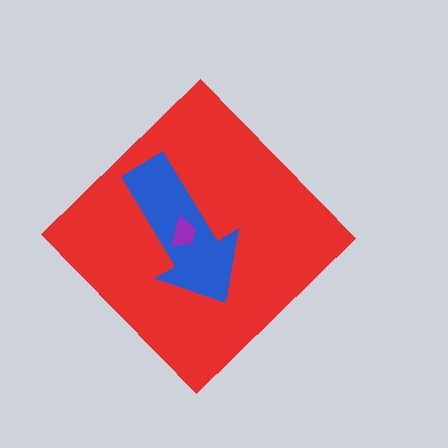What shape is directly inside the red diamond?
The blue arrow.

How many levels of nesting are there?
3.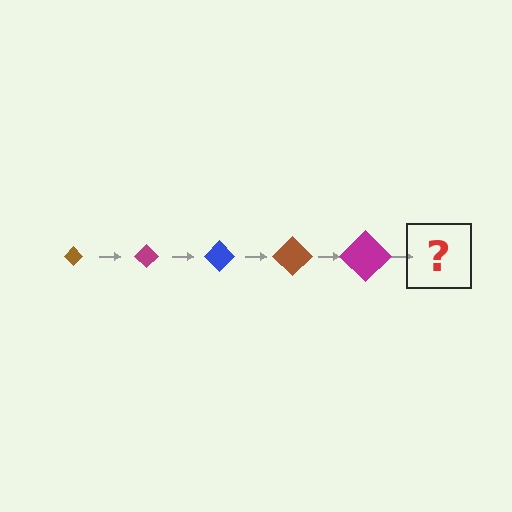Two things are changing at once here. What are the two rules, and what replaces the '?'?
The two rules are that the diamond grows larger each step and the color cycles through brown, magenta, and blue. The '?' should be a blue diamond, larger than the previous one.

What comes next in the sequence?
The next element should be a blue diamond, larger than the previous one.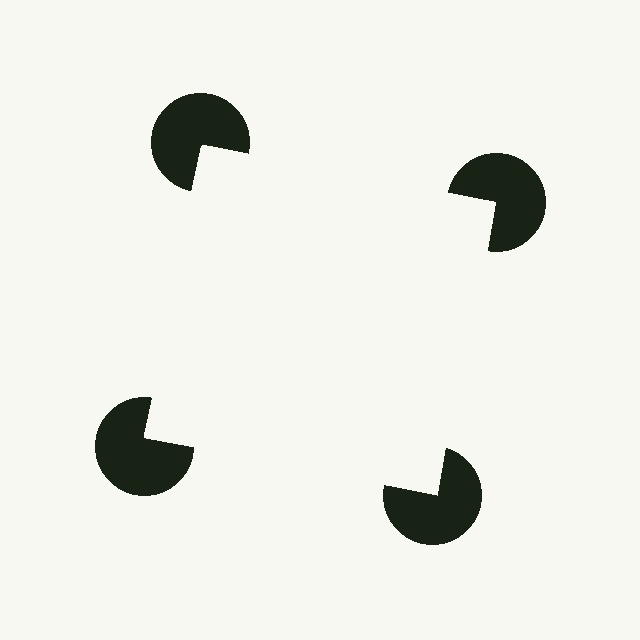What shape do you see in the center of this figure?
An illusory square — its edges are inferred from the aligned wedge cuts in the pac-man discs, not physically drawn.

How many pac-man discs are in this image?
There are 4 — one at each vertex of the illusory square.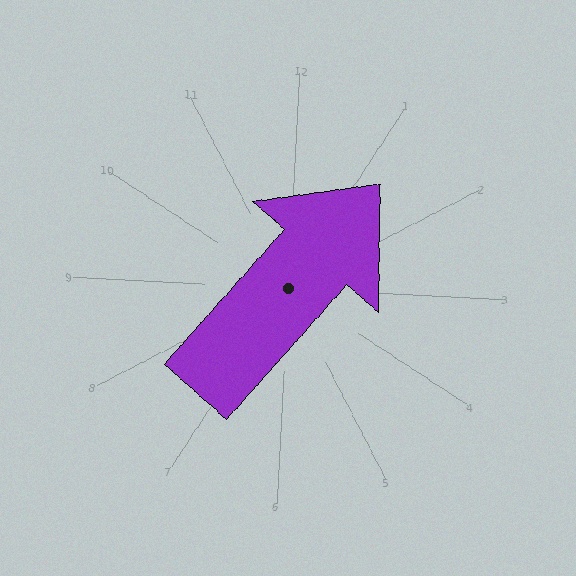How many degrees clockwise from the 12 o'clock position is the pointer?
Approximately 39 degrees.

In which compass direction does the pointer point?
Northeast.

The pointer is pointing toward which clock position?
Roughly 1 o'clock.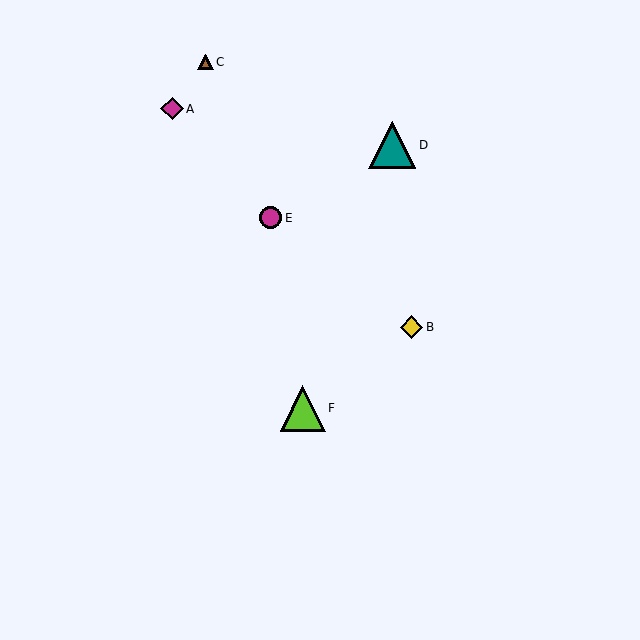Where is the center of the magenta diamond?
The center of the magenta diamond is at (172, 109).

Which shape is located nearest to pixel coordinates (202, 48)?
The brown triangle (labeled C) at (205, 62) is nearest to that location.